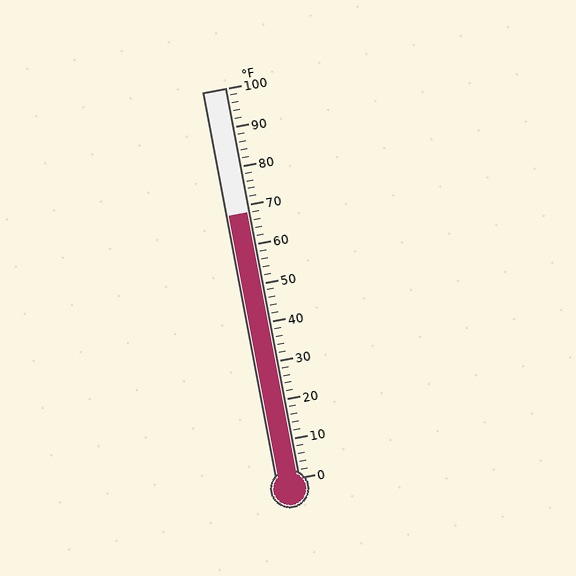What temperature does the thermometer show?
The thermometer shows approximately 68°F.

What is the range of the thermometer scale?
The thermometer scale ranges from 0°F to 100°F.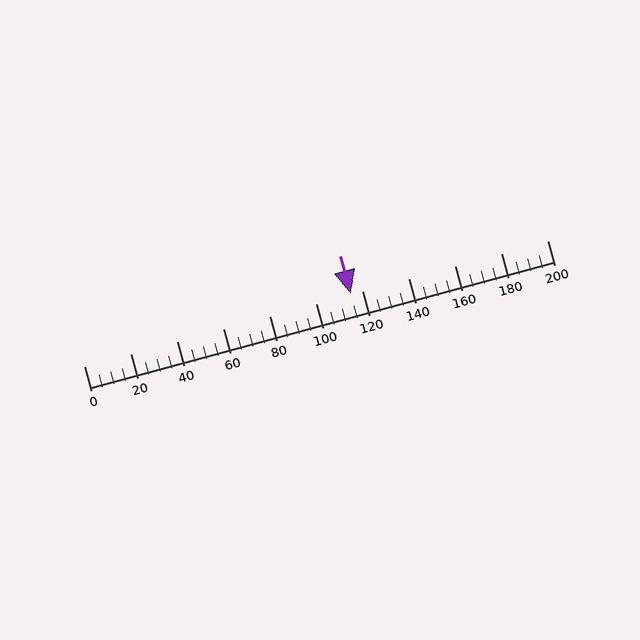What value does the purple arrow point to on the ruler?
The purple arrow points to approximately 115.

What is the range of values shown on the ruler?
The ruler shows values from 0 to 200.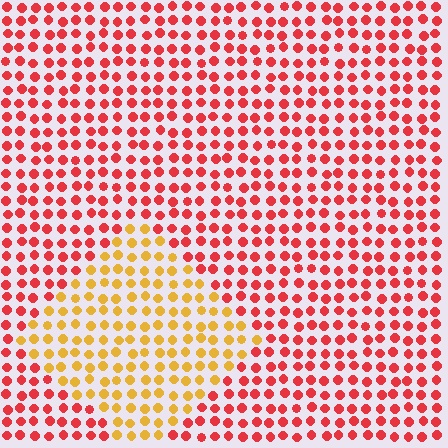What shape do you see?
I see a diamond.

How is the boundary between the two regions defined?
The boundary is defined purely by a slight shift in hue (about 47 degrees). Spacing, size, and orientation are identical on both sides.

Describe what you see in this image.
The image is filled with small red elements in a uniform arrangement. A diamond-shaped region is visible where the elements are tinted to a slightly different hue, forming a subtle color boundary.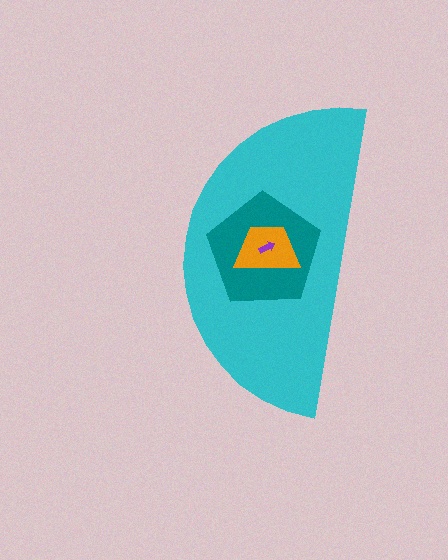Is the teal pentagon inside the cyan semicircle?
Yes.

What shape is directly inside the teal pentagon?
The orange trapezoid.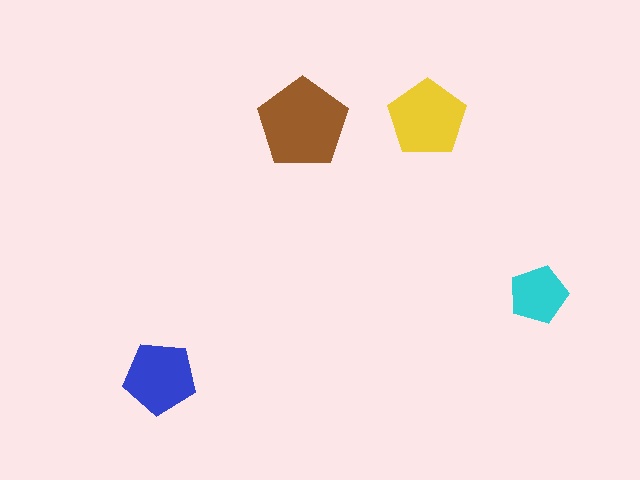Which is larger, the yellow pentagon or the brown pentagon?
The brown one.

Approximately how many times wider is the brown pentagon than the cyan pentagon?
About 1.5 times wider.